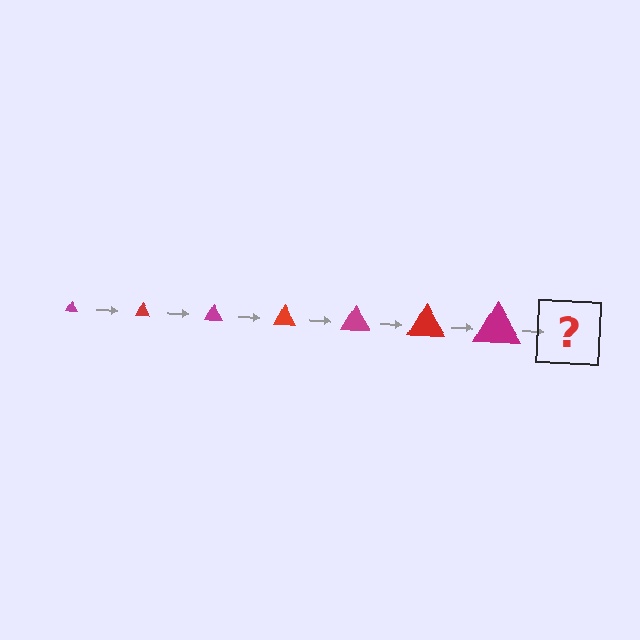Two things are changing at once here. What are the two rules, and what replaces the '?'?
The two rules are that the triangle grows larger each step and the color cycles through magenta and red. The '?' should be a red triangle, larger than the previous one.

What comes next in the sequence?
The next element should be a red triangle, larger than the previous one.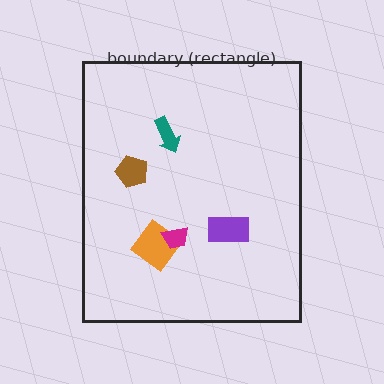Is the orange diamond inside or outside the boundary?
Inside.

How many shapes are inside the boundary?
5 inside, 0 outside.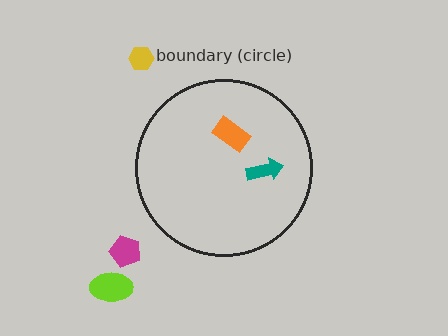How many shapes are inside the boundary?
2 inside, 3 outside.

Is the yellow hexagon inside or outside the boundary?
Outside.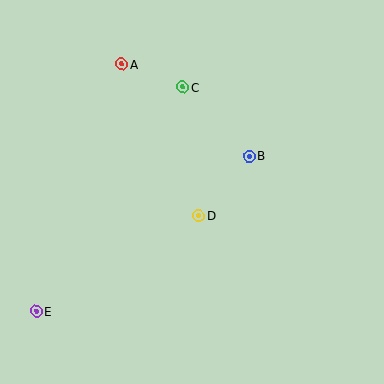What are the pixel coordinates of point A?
Point A is at (122, 64).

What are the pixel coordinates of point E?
Point E is at (36, 311).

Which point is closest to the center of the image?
Point D at (199, 216) is closest to the center.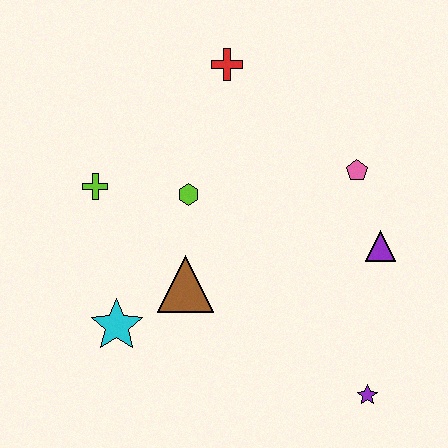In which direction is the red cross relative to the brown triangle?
The red cross is above the brown triangle.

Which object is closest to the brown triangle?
The cyan star is closest to the brown triangle.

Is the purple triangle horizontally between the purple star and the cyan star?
No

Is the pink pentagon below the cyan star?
No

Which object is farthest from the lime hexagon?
The purple star is farthest from the lime hexagon.